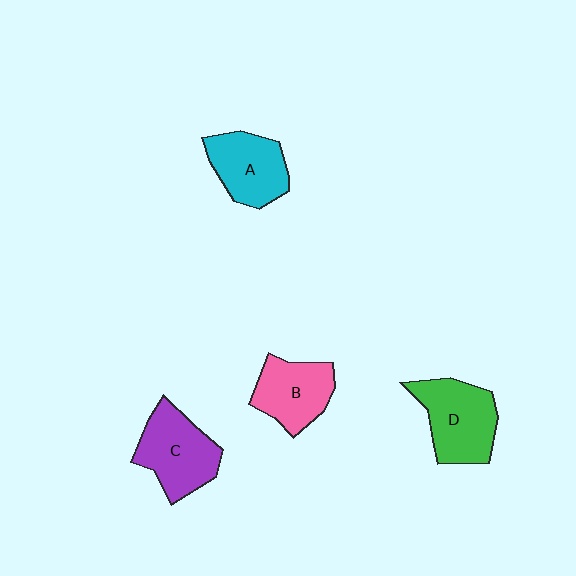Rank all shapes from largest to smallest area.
From largest to smallest: D (green), C (purple), A (cyan), B (pink).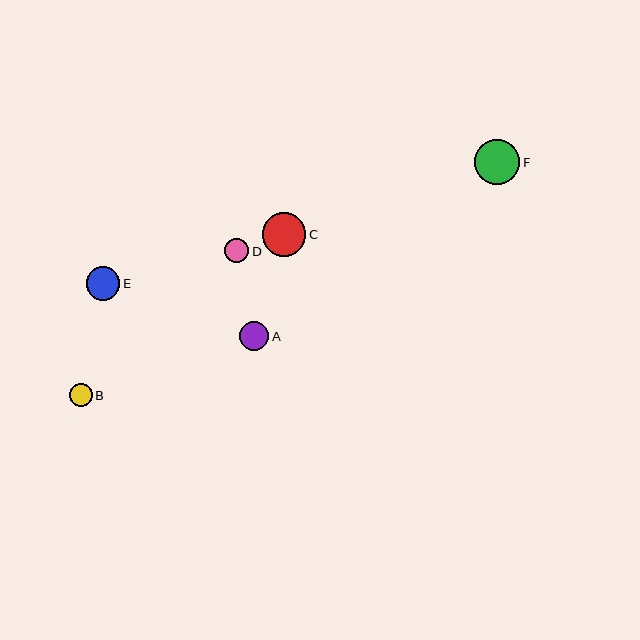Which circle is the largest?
Circle F is the largest with a size of approximately 45 pixels.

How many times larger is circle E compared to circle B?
Circle E is approximately 1.5 times the size of circle B.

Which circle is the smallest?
Circle B is the smallest with a size of approximately 23 pixels.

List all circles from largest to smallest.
From largest to smallest: F, C, E, A, D, B.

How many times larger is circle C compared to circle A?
Circle C is approximately 1.5 times the size of circle A.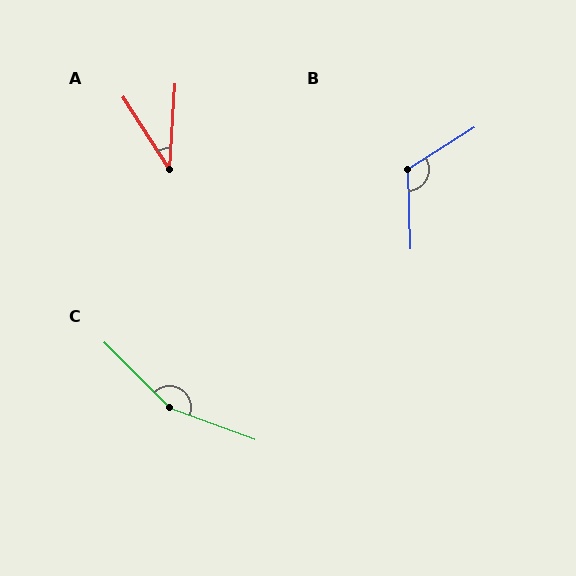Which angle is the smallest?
A, at approximately 37 degrees.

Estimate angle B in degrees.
Approximately 120 degrees.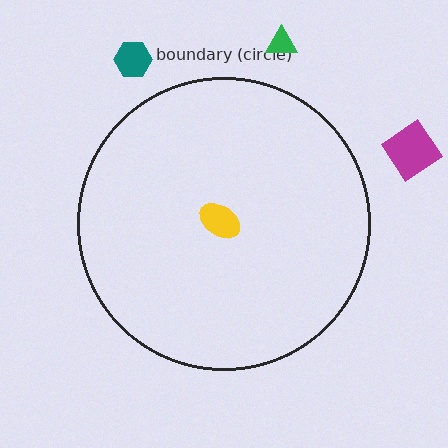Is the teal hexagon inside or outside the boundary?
Outside.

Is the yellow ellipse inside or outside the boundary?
Inside.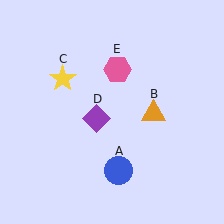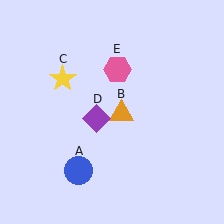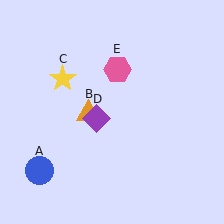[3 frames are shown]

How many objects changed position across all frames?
2 objects changed position: blue circle (object A), orange triangle (object B).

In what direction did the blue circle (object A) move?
The blue circle (object A) moved left.